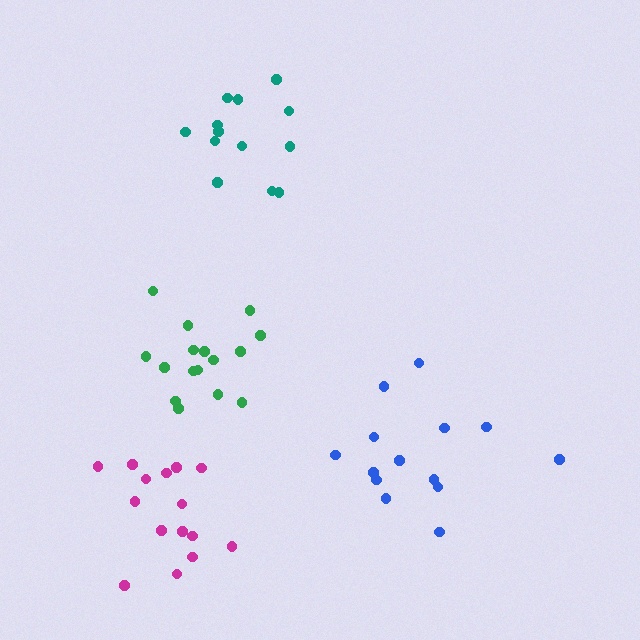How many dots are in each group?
Group 1: 16 dots, Group 2: 14 dots, Group 3: 13 dots, Group 4: 15 dots (58 total).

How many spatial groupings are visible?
There are 4 spatial groupings.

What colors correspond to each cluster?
The clusters are colored: green, blue, teal, magenta.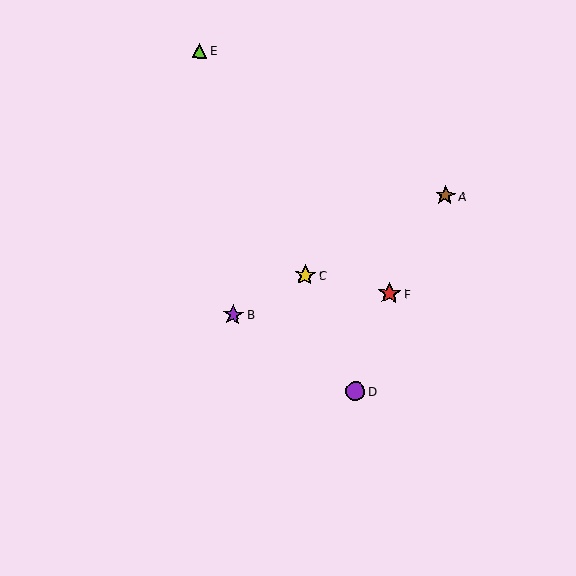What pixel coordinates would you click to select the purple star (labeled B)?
Click at (233, 315) to select the purple star B.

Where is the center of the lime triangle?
The center of the lime triangle is at (199, 51).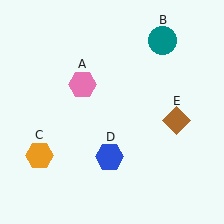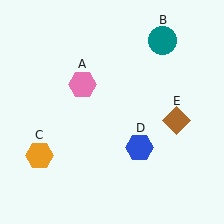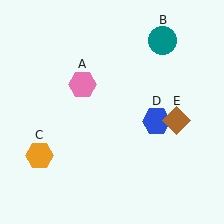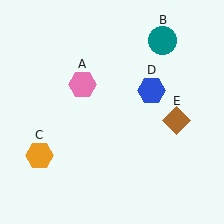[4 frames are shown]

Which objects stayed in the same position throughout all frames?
Pink hexagon (object A) and teal circle (object B) and orange hexagon (object C) and brown diamond (object E) remained stationary.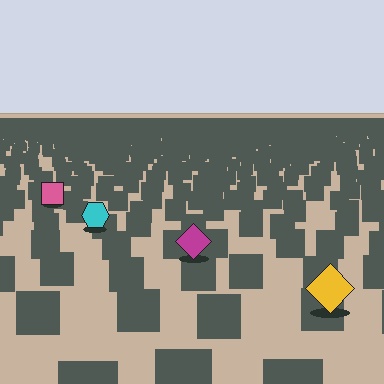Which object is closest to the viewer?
The yellow diamond is closest. The texture marks near it are larger and more spread out.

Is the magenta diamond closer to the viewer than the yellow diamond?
No. The yellow diamond is closer — you can tell from the texture gradient: the ground texture is coarser near it.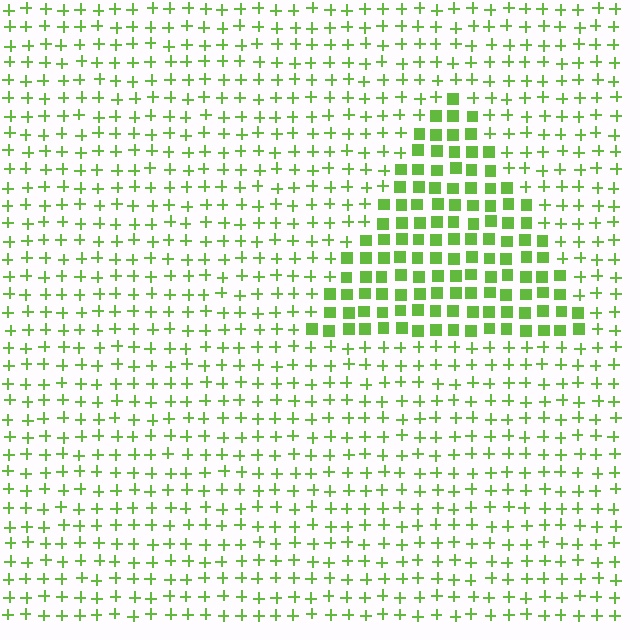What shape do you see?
I see a triangle.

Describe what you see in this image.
The image is filled with small lime elements arranged in a uniform grid. A triangle-shaped region contains squares, while the surrounding area contains plus signs. The boundary is defined purely by the change in element shape.